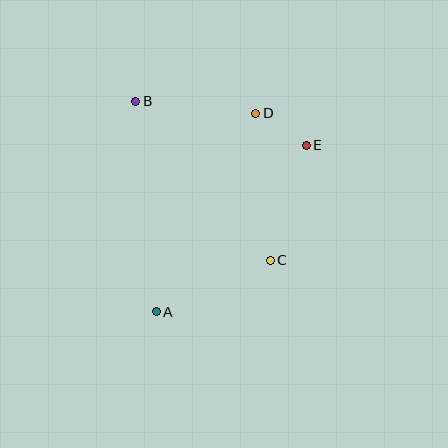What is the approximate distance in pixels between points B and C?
The distance between B and C is approximately 208 pixels.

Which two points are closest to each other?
Points D and E are closest to each other.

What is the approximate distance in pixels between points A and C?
The distance between A and C is approximately 125 pixels.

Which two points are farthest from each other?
Points A and E are farthest from each other.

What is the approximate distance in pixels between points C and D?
The distance between C and D is approximately 147 pixels.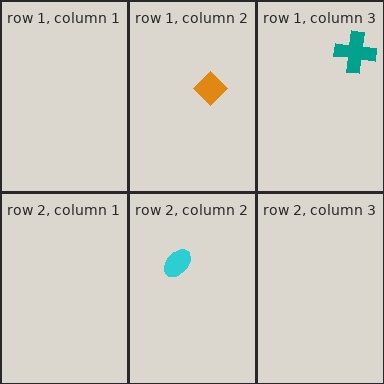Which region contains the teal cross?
The row 1, column 3 region.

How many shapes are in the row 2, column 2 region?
1.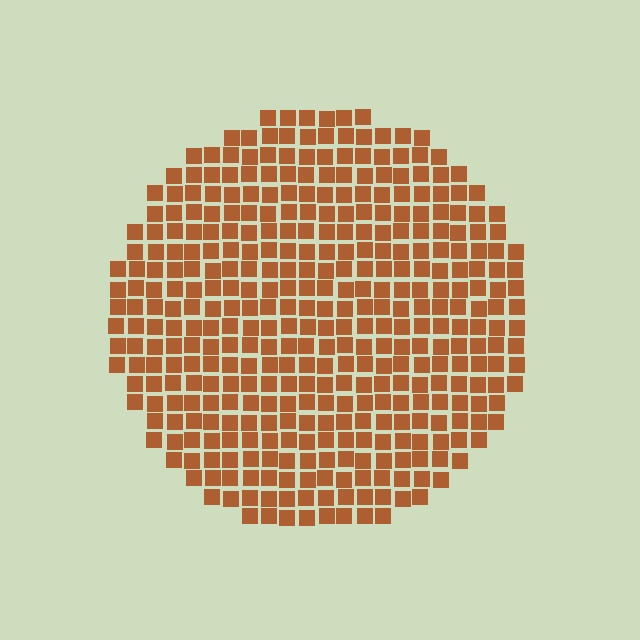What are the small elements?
The small elements are squares.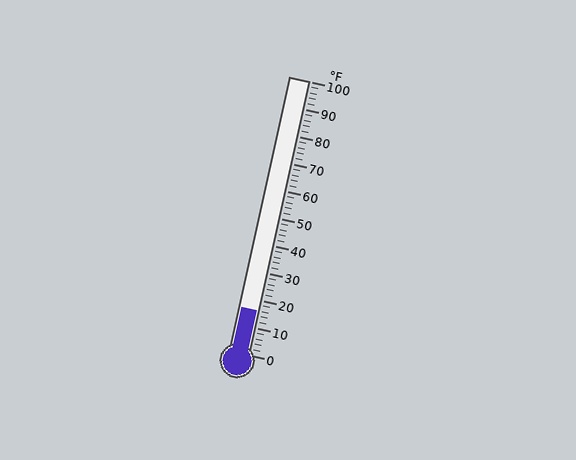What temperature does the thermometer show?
The thermometer shows approximately 16°F.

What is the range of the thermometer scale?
The thermometer scale ranges from 0°F to 100°F.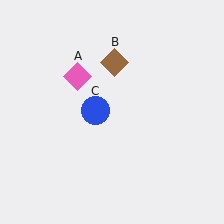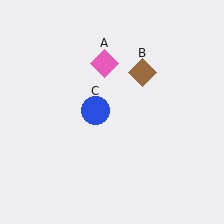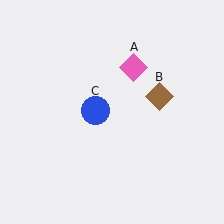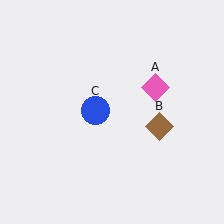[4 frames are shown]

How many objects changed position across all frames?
2 objects changed position: pink diamond (object A), brown diamond (object B).